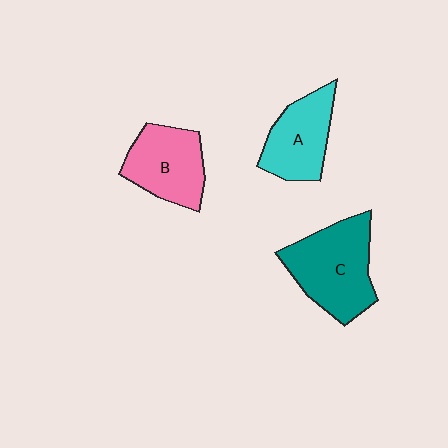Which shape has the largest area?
Shape C (teal).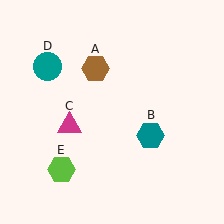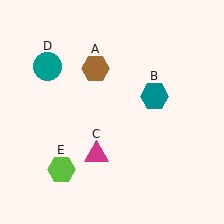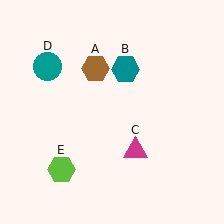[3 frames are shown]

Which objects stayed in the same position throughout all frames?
Brown hexagon (object A) and teal circle (object D) and lime hexagon (object E) remained stationary.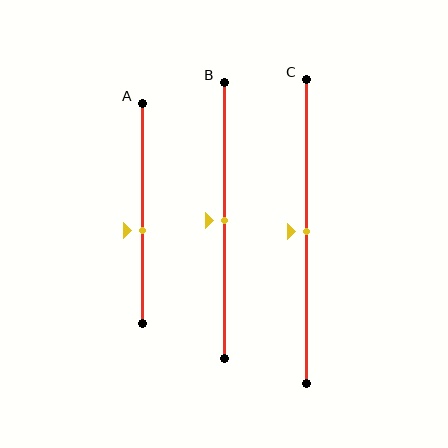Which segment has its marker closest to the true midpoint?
Segment B has its marker closest to the true midpoint.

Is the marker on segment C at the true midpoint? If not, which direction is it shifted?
Yes, the marker on segment C is at the true midpoint.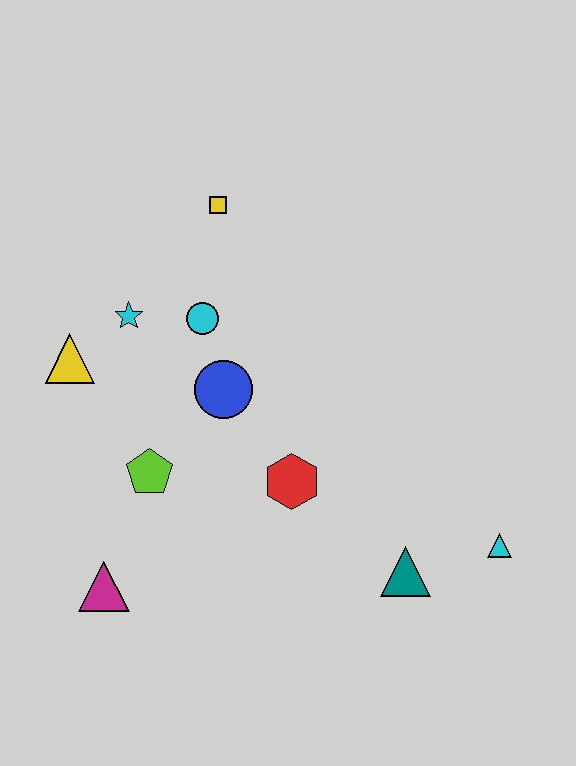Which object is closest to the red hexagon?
The blue circle is closest to the red hexagon.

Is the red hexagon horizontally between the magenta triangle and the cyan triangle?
Yes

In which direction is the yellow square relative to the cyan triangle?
The yellow square is above the cyan triangle.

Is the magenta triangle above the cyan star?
No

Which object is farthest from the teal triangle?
The yellow square is farthest from the teal triangle.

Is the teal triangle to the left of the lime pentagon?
No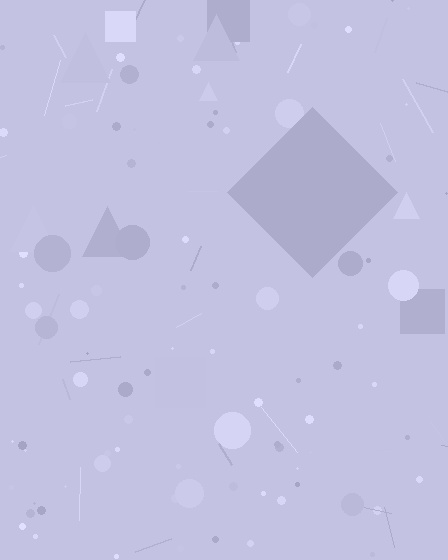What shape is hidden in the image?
A diamond is hidden in the image.